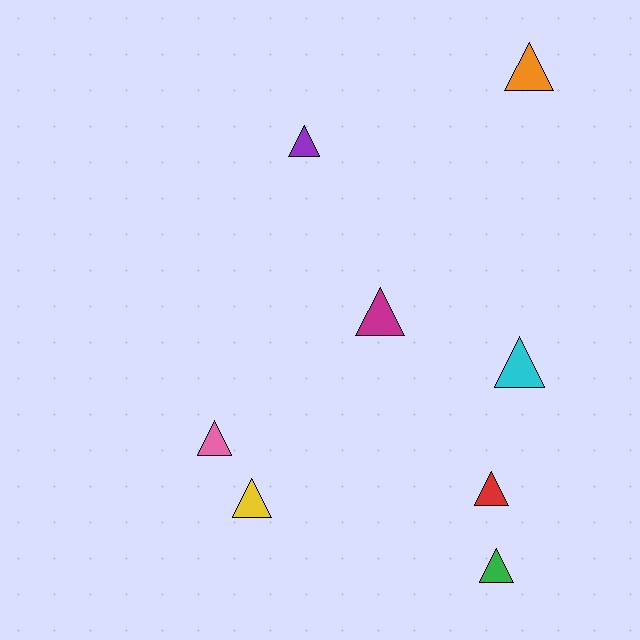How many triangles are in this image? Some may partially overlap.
There are 8 triangles.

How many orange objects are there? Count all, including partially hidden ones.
There is 1 orange object.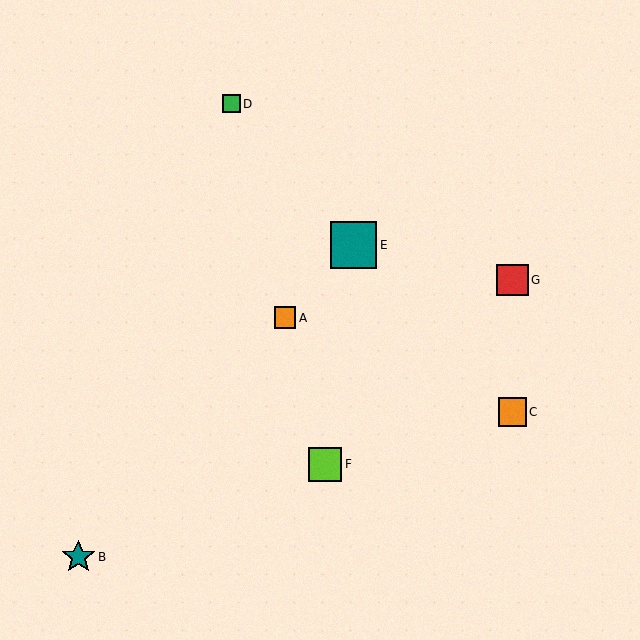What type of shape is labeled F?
Shape F is a lime square.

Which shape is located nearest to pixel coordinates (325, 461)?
The lime square (labeled F) at (325, 464) is nearest to that location.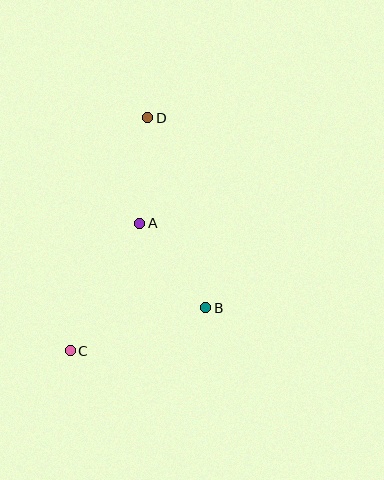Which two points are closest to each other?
Points A and D are closest to each other.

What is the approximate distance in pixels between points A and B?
The distance between A and B is approximately 107 pixels.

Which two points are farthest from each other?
Points C and D are farthest from each other.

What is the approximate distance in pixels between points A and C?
The distance between A and C is approximately 145 pixels.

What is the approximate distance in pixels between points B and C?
The distance between B and C is approximately 142 pixels.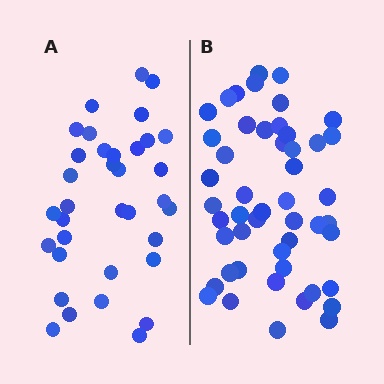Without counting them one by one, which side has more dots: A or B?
Region B (the right region) has more dots.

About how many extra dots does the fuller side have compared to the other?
Region B has approximately 15 more dots than region A.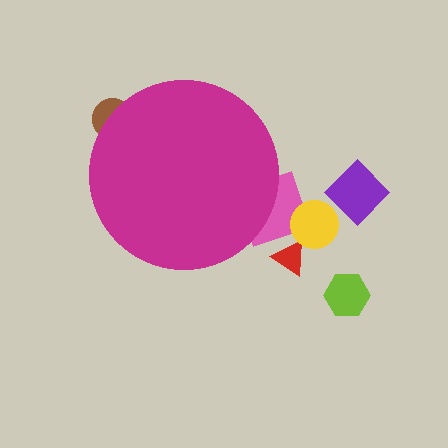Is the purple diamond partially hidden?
No, the purple diamond is fully visible.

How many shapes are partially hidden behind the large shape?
2 shapes are partially hidden.